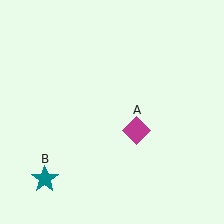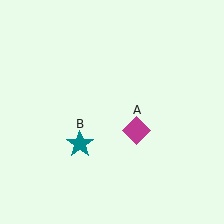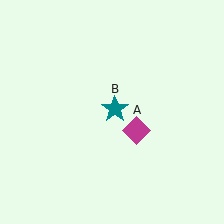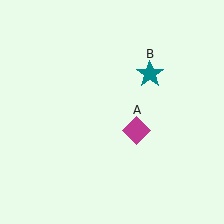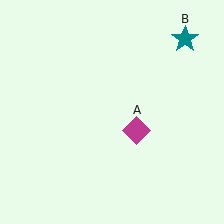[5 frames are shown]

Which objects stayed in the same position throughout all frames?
Magenta diamond (object A) remained stationary.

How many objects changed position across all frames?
1 object changed position: teal star (object B).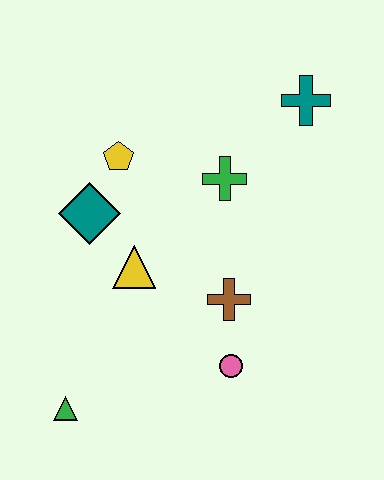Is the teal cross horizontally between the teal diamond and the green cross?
No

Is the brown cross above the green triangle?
Yes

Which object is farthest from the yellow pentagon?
The green triangle is farthest from the yellow pentagon.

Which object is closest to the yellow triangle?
The teal diamond is closest to the yellow triangle.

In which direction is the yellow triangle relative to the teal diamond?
The yellow triangle is below the teal diamond.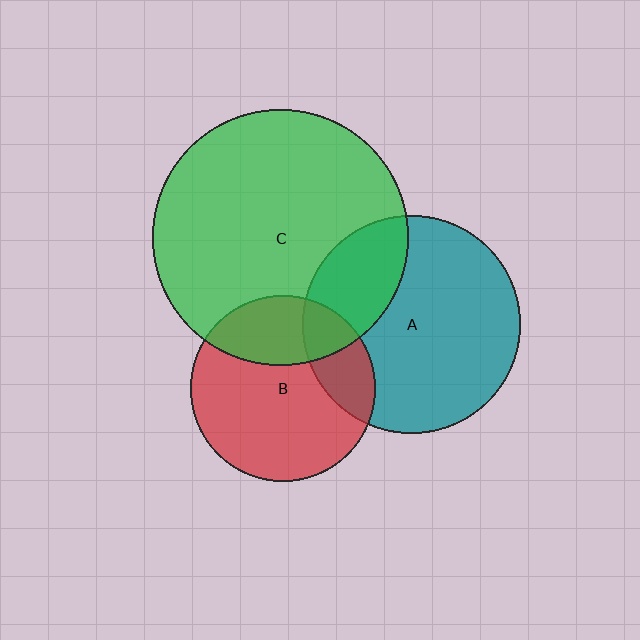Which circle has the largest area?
Circle C (green).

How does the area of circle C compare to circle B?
Approximately 1.9 times.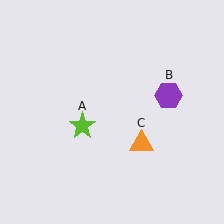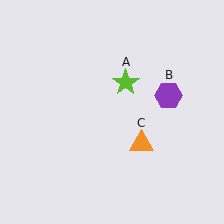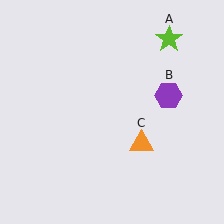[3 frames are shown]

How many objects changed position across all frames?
1 object changed position: lime star (object A).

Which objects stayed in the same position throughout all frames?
Purple hexagon (object B) and orange triangle (object C) remained stationary.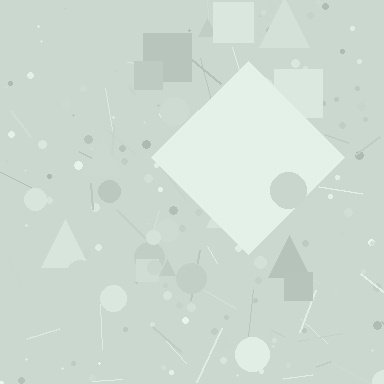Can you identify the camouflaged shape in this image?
The camouflaged shape is a diamond.